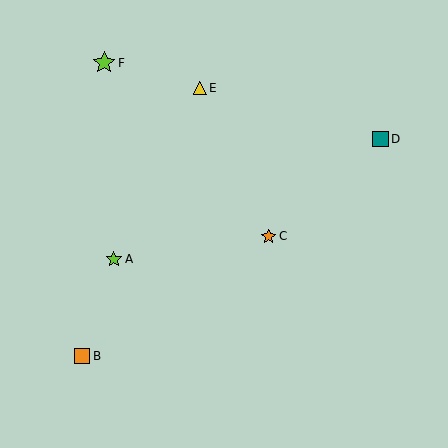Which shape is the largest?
The lime star (labeled F) is the largest.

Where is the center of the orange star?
The center of the orange star is at (268, 236).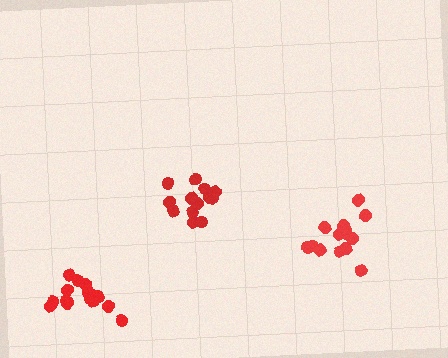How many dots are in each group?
Group 1: 13 dots, Group 2: 14 dots, Group 3: 16 dots (43 total).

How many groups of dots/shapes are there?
There are 3 groups.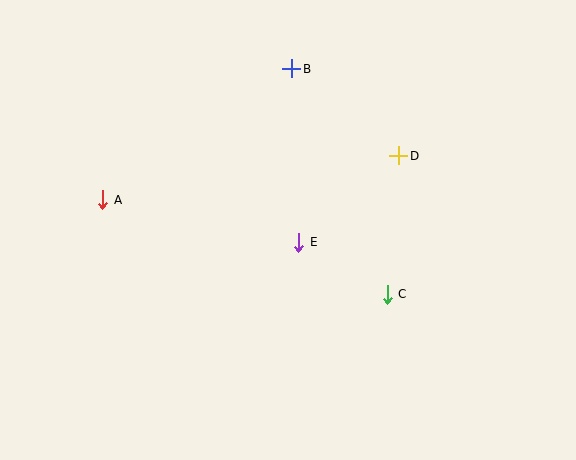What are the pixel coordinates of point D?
Point D is at (399, 156).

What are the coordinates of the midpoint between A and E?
The midpoint between A and E is at (201, 221).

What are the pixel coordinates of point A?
Point A is at (103, 200).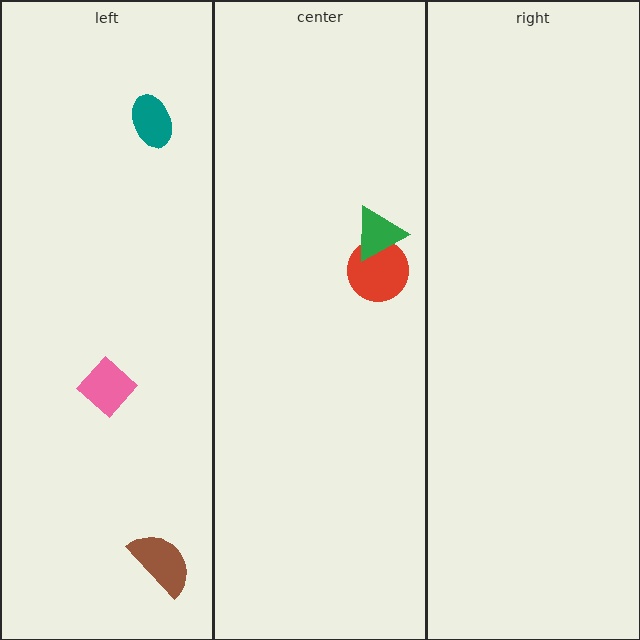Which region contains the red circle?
The center region.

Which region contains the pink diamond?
The left region.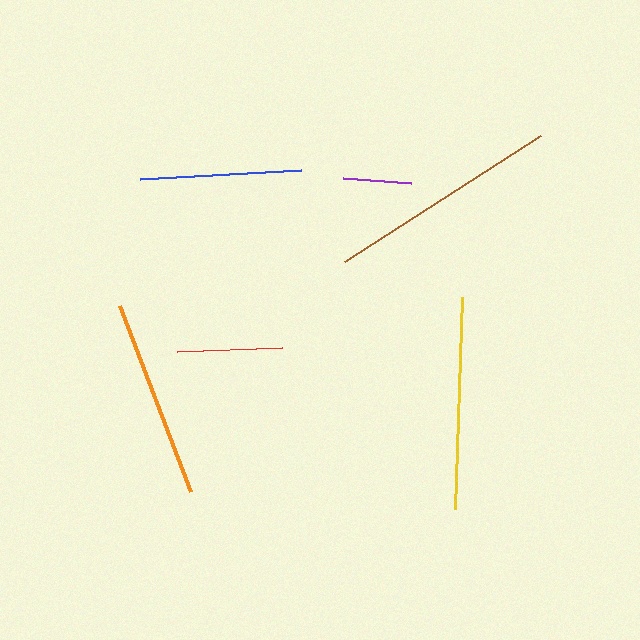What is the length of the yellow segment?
The yellow segment is approximately 213 pixels long.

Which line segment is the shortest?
The purple line is the shortest at approximately 68 pixels.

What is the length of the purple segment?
The purple segment is approximately 68 pixels long.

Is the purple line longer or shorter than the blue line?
The blue line is longer than the purple line.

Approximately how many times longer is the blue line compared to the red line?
The blue line is approximately 1.5 times the length of the red line.